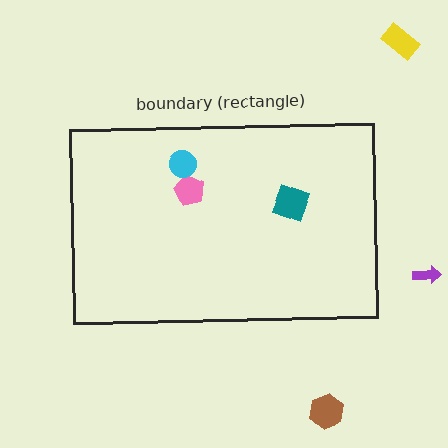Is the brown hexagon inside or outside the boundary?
Outside.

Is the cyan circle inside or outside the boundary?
Inside.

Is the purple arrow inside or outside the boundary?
Outside.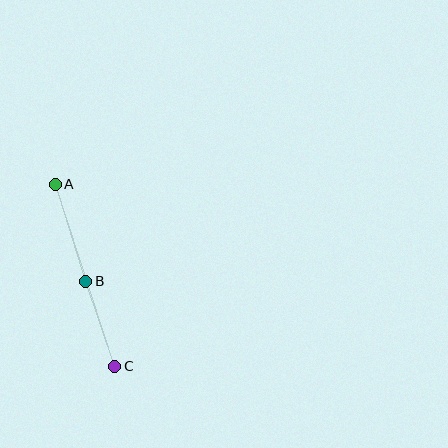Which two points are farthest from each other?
Points A and C are farthest from each other.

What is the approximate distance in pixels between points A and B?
The distance between A and B is approximately 102 pixels.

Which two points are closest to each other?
Points B and C are closest to each other.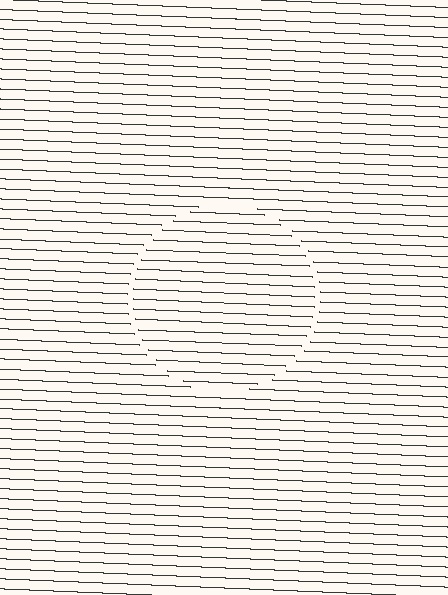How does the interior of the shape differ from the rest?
The interior of the shape contains the same grating, shifted by half a period — the contour is defined by the phase discontinuity where line-ends from the inner and outer gratings abut.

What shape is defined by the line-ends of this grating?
An illusory circle. The interior of the shape contains the same grating, shifted by half a period — the contour is defined by the phase discontinuity where line-ends from the inner and outer gratings abut.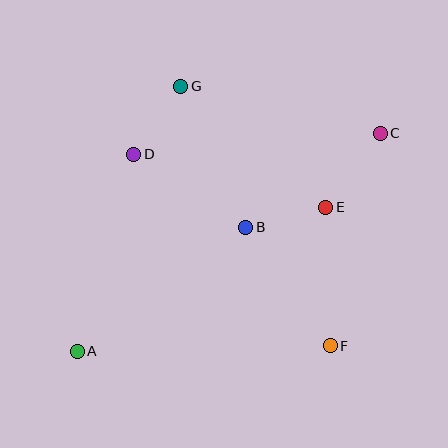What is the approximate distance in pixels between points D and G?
The distance between D and G is approximately 83 pixels.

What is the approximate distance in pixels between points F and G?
The distance between F and G is approximately 299 pixels.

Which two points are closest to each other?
Points B and E are closest to each other.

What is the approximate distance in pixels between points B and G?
The distance between B and G is approximately 155 pixels.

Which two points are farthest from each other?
Points A and C are farthest from each other.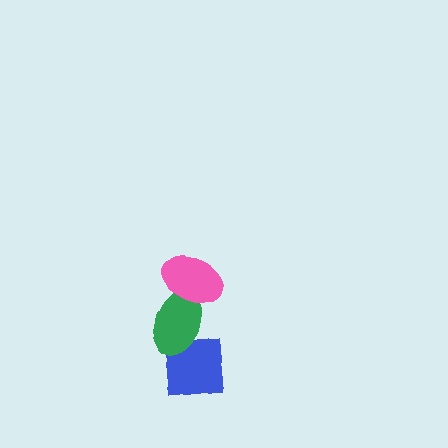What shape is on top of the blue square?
The green ellipse is on top of the blue square.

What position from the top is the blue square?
The blue square is 3rd from the top.